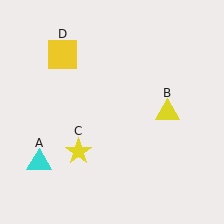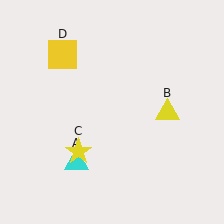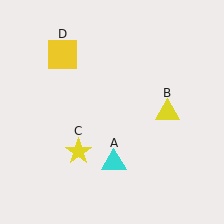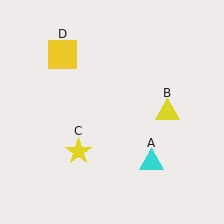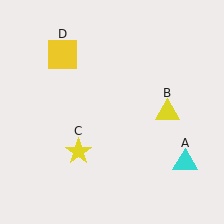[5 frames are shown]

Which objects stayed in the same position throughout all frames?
Yellow triangle (object B) and yellow star (object C) and yellow square (object D) remained stationary.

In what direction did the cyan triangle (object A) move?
The cyan triangle (object A) moved right.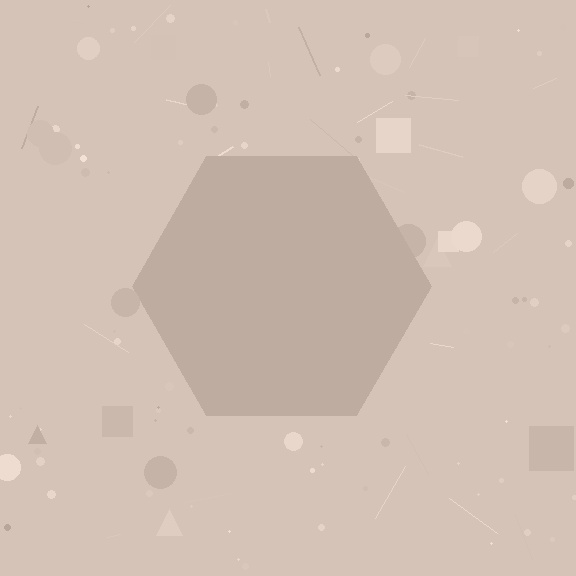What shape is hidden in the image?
A hexagon is hidden in the image.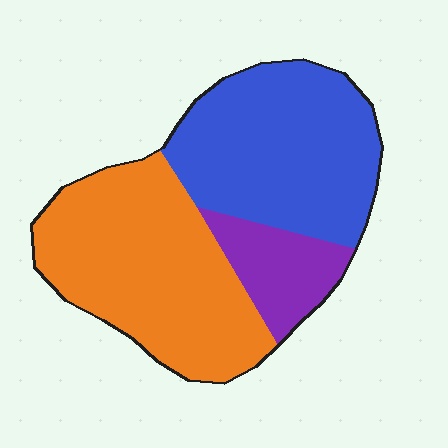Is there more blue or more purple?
Blue.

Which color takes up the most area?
Orange, at roughly 45%.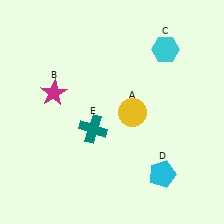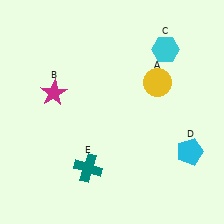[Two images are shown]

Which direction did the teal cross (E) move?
The teal cross (E) moved down.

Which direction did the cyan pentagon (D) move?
The cyan pentagon (D) moved right.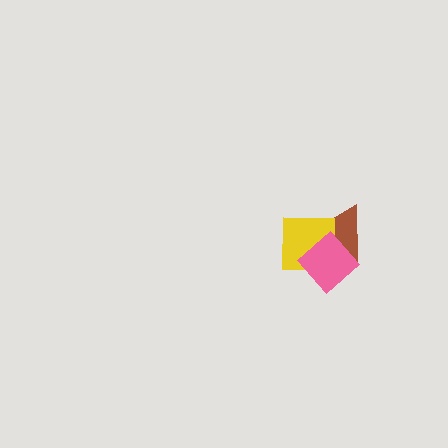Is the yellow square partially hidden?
Yes, it is partially covered by another shape.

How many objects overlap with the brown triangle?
2 objects overlap with the brown triangle.